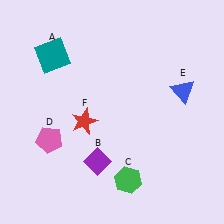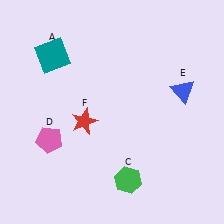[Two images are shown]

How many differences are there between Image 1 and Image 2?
There is 1 difference between the two images.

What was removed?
The purple diamond (B) was removed in Image 2.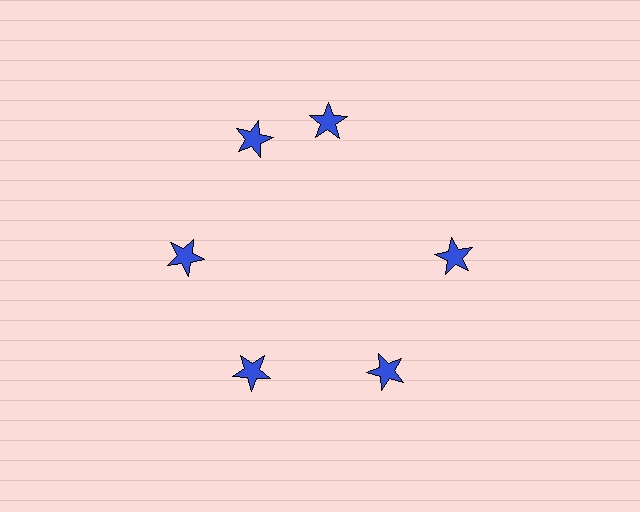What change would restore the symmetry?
The symmetry would be restored by rotating it back into even spacing with its neighbors so that all 6 stars sit at equal angles and equal distance from the center.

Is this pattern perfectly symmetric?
No. The 6 blue stars are arranged in a ring, but one element near the 1 o'clock position is rotated out of alignment along the ring, breaking the 6-fold rotational symmetry.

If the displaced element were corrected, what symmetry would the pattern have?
It would have 6-fold rotational symmetry — the pattern would map onto itself every 60 degrees.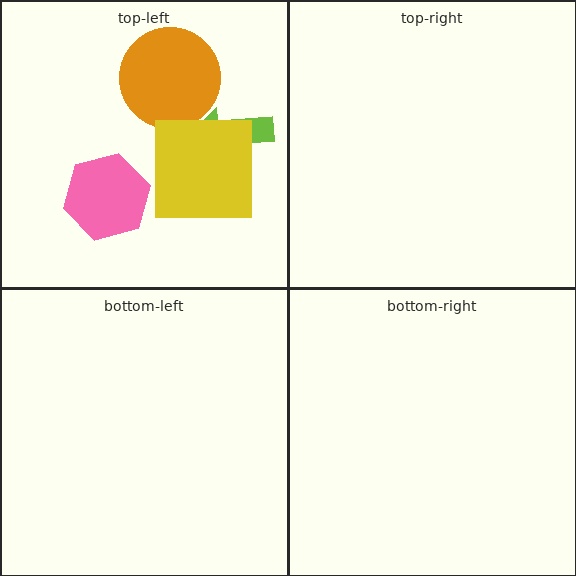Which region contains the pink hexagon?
The top-left region.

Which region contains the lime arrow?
The top-left region.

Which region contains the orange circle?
The top-left region.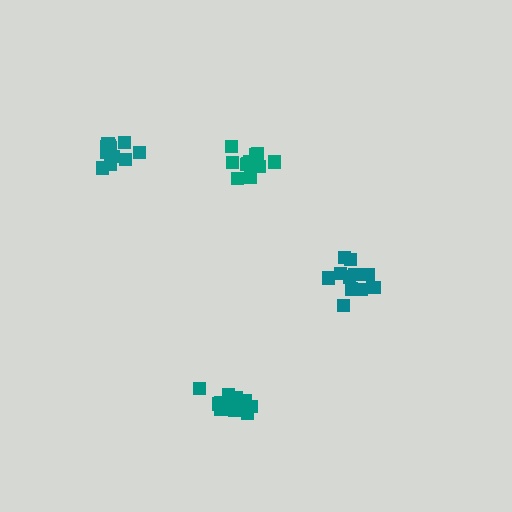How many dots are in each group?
Group 1: 11 dots, Group 2: 13 dots, Group 3: 11 dots, Group 4: 15 dots (50 total).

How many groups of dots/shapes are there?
There are 4 groups.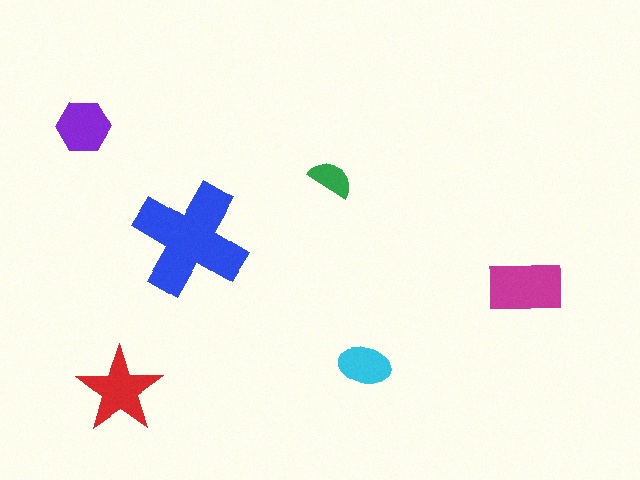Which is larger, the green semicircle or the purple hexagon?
The purple hexagon.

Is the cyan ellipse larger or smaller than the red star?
Smaller.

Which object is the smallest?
The green semicircle.